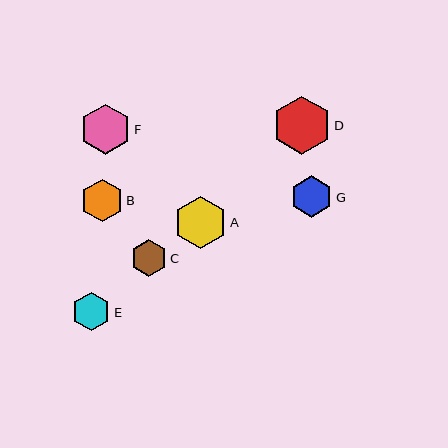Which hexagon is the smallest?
Hexagon C is the smallest with a size of approximately 37 pixels.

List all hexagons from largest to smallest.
From largest to smallest: D, A, F, B, G, E, C.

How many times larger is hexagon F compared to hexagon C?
Hexagon F is approximately 1.4 times the size of hexagon C.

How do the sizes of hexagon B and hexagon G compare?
Hexagon B and hexagon G are approximately the same size.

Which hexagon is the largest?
Hexagon D is the largest with a size of approximately 58 pixels.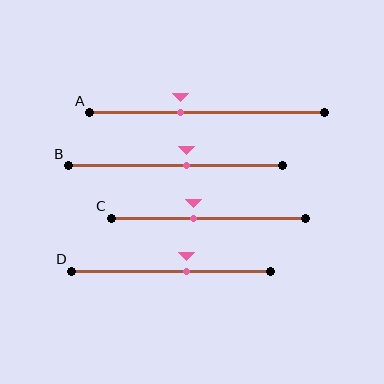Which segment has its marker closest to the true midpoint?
Segment B has its marker closest to the true midpoint.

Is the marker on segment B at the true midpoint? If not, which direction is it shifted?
No, the marker on segment B is shifted to the right by about 5% of the segment length.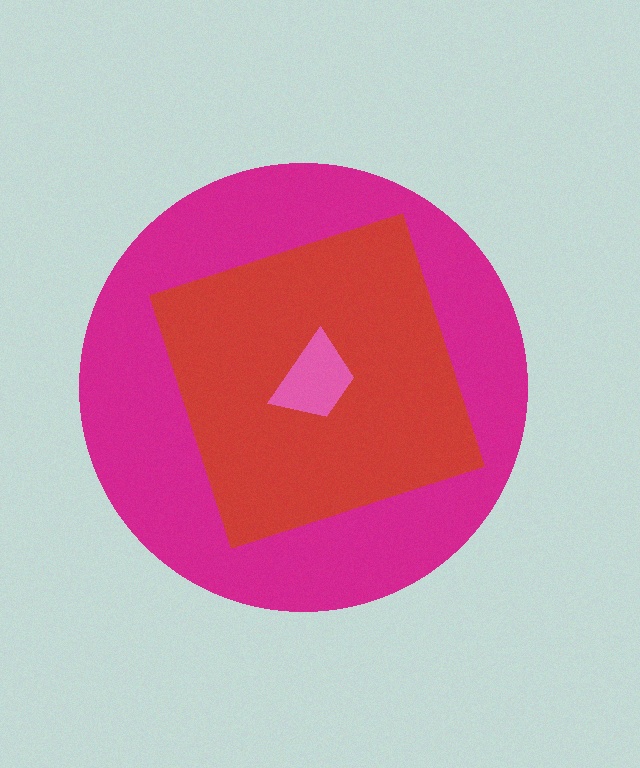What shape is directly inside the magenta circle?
The red diamond.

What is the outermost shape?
The magenta circle.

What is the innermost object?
The pink trapezoid.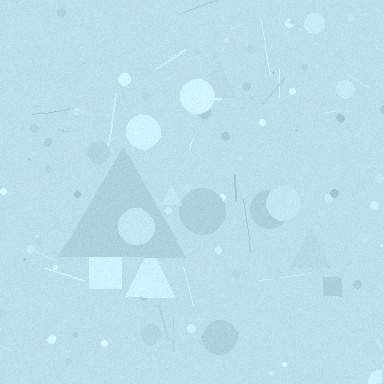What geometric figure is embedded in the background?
A triangle is embedded in the background.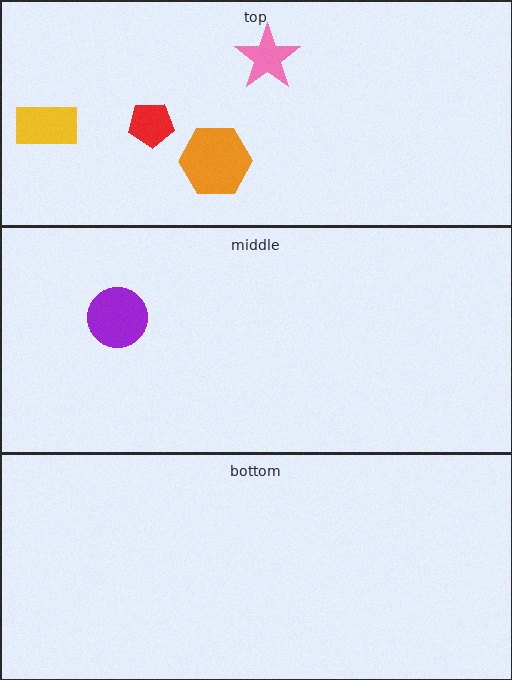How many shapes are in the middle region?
1.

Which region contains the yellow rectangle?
The top region.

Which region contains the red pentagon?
The top region.